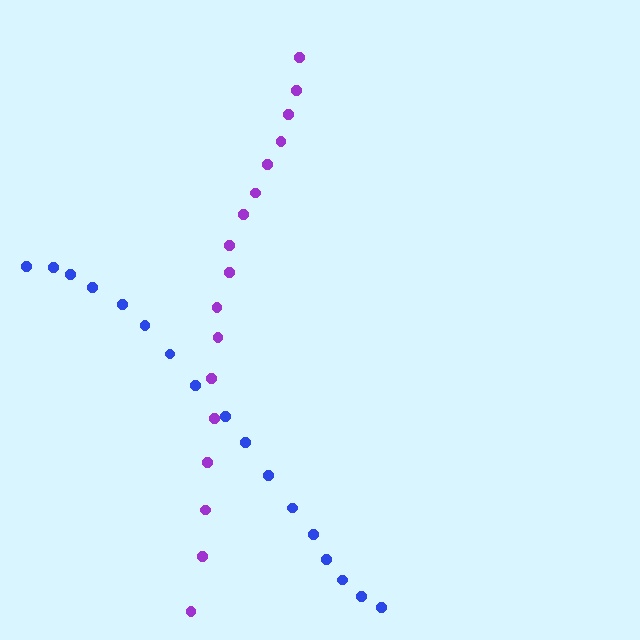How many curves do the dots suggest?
There are 2 distinct paths.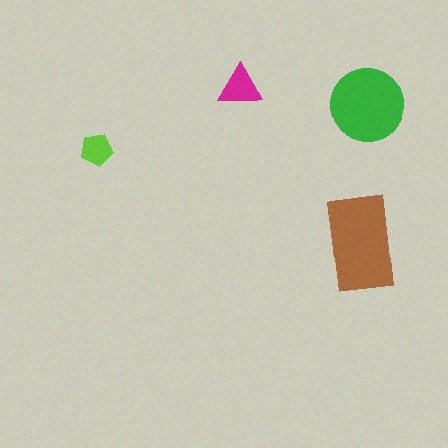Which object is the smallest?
The lime pentagon.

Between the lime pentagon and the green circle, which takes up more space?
The green circle.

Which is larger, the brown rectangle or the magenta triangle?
The brown rectangle.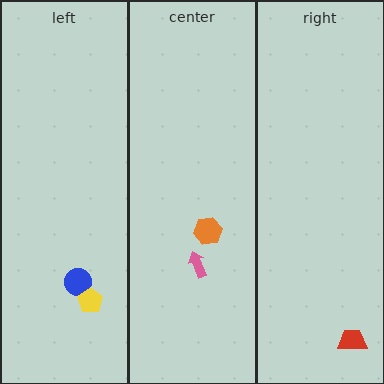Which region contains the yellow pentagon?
The left region.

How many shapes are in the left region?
2.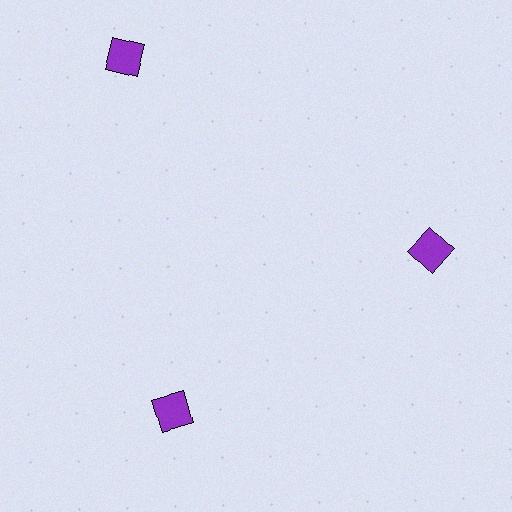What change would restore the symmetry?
The symmetry would be restored by moving it inward, back onto the ring so that all 3 diamonds sit at equal angles and equal distance from the center.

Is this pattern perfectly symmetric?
No. The 3 purple diamonds are arranged in a ring, but one element near the 11 o'clock position is pushed outward from the center, breaking the 3-fold rotational symmetry.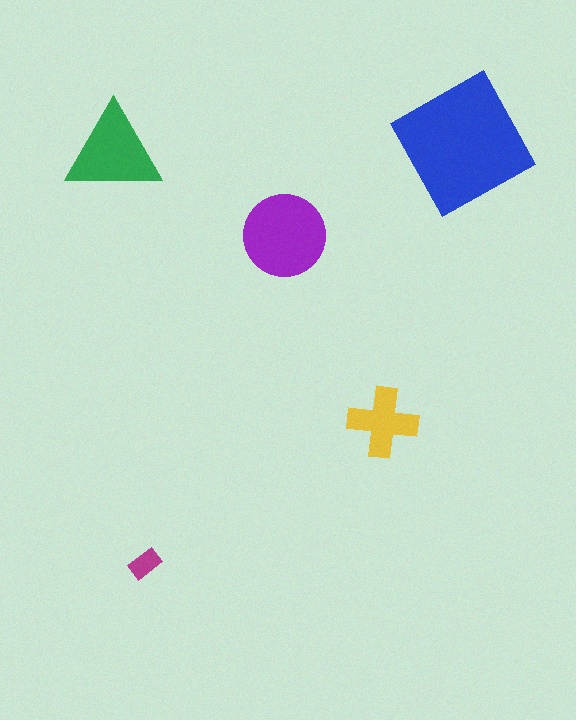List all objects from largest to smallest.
The blue square, the purple circle, the green triangle, the yellow cross, the magenta rectangle.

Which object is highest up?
The blue square is topmost.